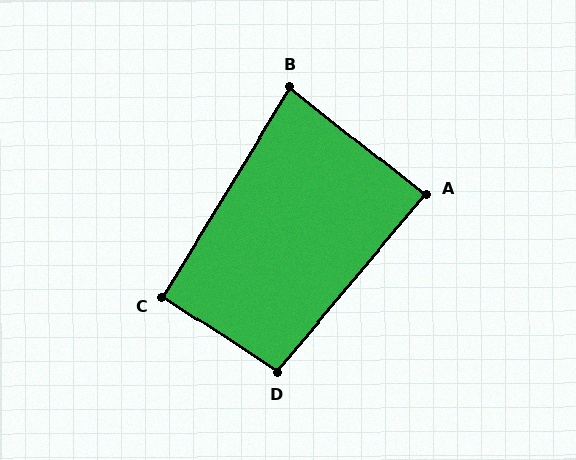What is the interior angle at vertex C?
Approximately 92 degrees (approximately right).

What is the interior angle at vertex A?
Approximately 88 degrees (approximately right).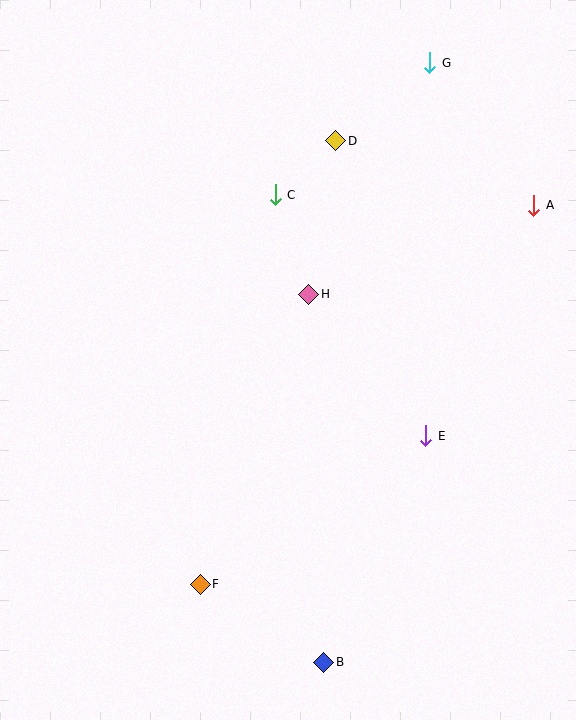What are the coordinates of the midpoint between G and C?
The midpoint between G and C is at (352, 129).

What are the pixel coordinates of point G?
Point G is at (430, 63).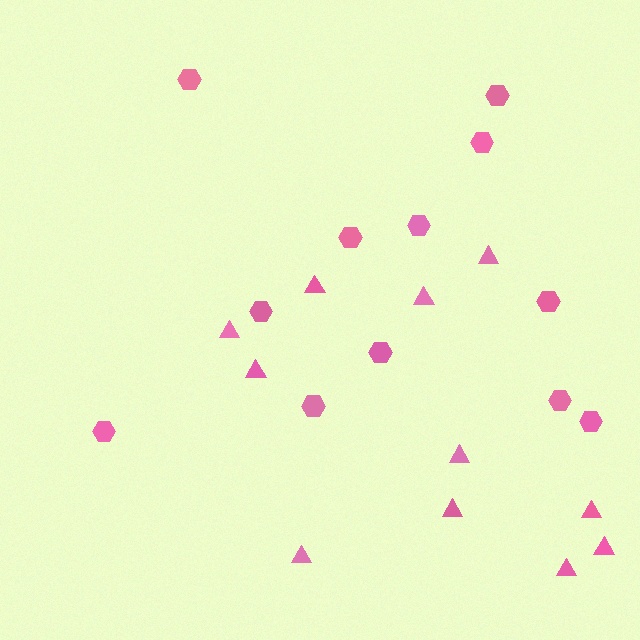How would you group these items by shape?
There are 2 groups: one group of triangles (11) and one group of hexagons (12).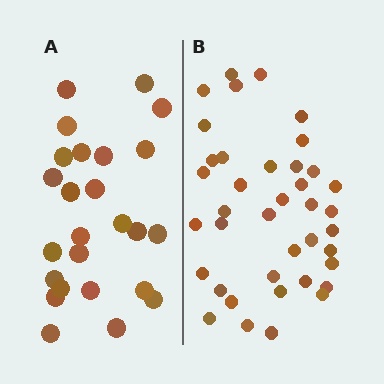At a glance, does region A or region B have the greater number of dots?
Region B (the right region) has more dots.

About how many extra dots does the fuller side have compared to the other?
Region B has approximately 15 more dots than region A.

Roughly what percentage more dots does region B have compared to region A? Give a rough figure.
About 55% more.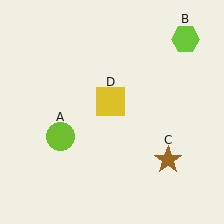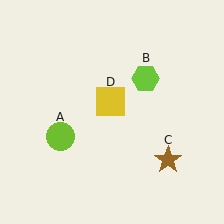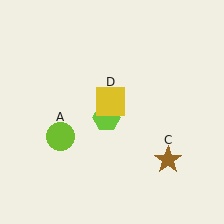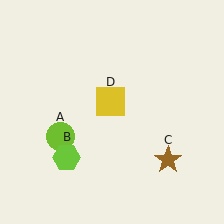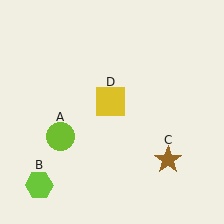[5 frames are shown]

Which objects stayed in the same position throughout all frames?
Lime circle (object A) and brown star (object C) and yellow square (object D) remained stationary.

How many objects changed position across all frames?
1 object changed position: lime hexagon (object B).